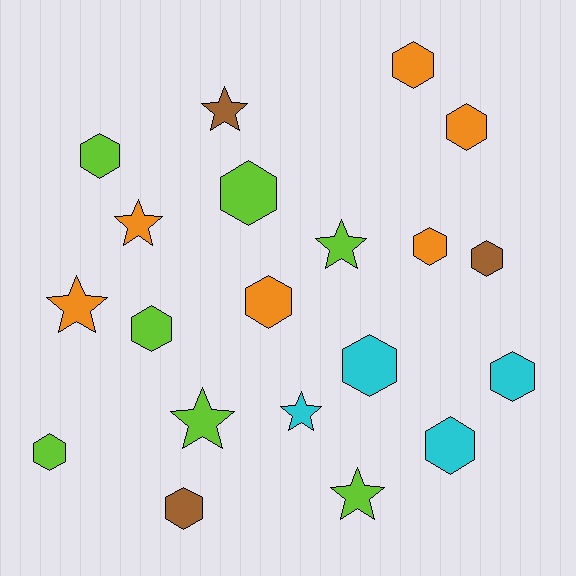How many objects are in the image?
There are 20 objects.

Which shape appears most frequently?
Hexagon, with 13 objects.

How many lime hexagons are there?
There are 4 lime hexagons.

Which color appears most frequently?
Lime, with 7 objects.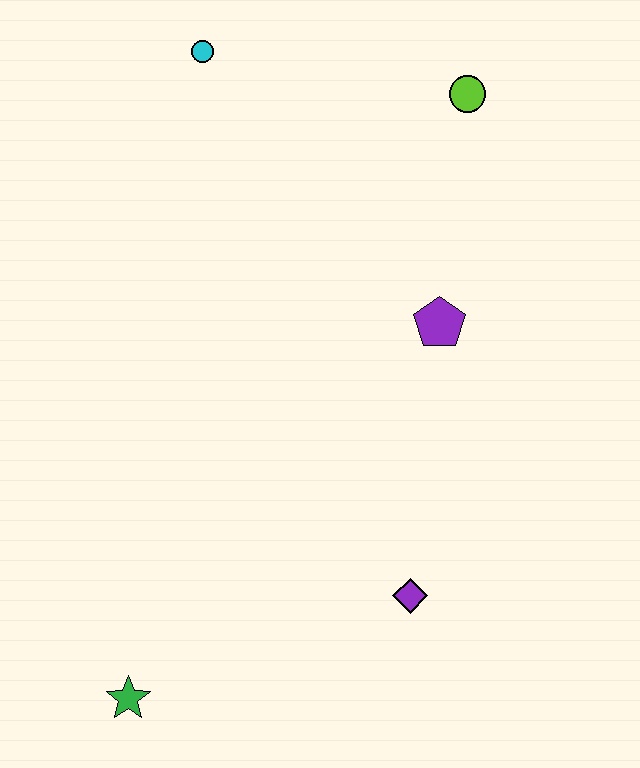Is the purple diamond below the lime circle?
Yes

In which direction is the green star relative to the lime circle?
The green star is below the lime circle.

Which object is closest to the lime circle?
The purple pentagon is closest to the lime circle.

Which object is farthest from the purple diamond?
The cyan circle is farthest from the purple diamond.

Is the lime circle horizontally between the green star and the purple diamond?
No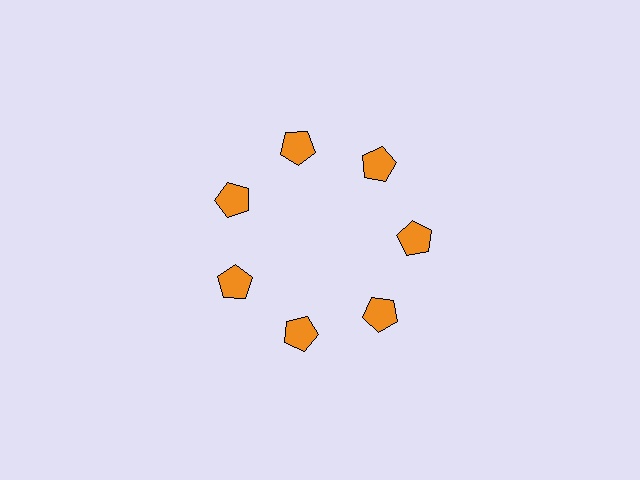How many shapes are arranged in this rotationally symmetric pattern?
There are 7 shapes, arranged in 7 groups of 1.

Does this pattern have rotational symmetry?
Yes, this pattern has 7-fold rotational symmetry. It looks the same after rotating 51 degrees around the center.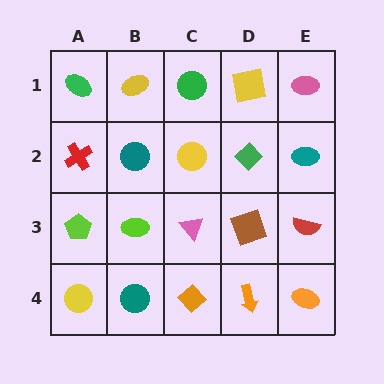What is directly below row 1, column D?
A green diamond.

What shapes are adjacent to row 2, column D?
A yellow square (row 1, column D), a brown square (row 3, column D), a yellow circle (row 2, column C), a teal ellipse (row 2, column E).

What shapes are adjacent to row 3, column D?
A green diamond (row 2, column D), an orange arrow (row 4, column D), a pink triangle (row 3, column C), a red semicircle (row 3, column E).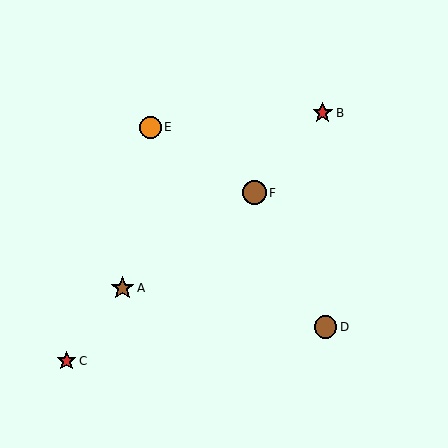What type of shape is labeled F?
Shape F is a brown circle.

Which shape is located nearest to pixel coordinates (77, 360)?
The red star (labeled C) at (67, 361) is nearest to that location.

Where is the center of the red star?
The center of the red star is at (67, 361).